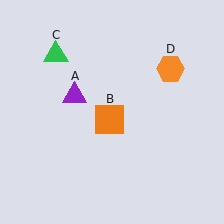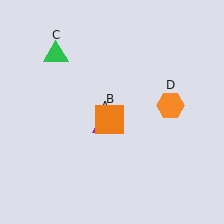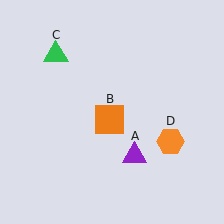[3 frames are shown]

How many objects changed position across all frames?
2 objects changed position: purple triangle (object A), orange hexagon (object D).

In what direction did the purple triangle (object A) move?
The purple triangle (object A) moved down and to the right.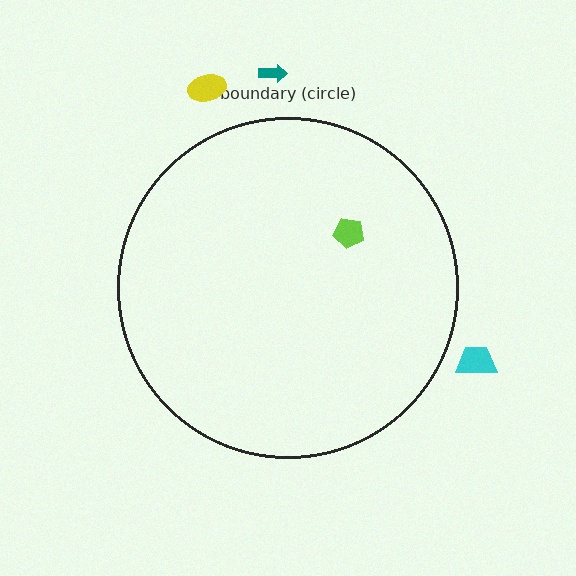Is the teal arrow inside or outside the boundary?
Outside.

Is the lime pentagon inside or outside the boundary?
Inside.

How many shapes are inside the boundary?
1 inside, 3 outside.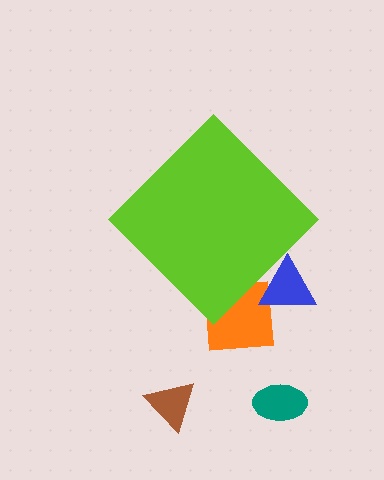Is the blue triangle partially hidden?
Yes, the blue triangle is partially hidden behind the lime diamond.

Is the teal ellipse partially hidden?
No, the teal ellipse is fully visible.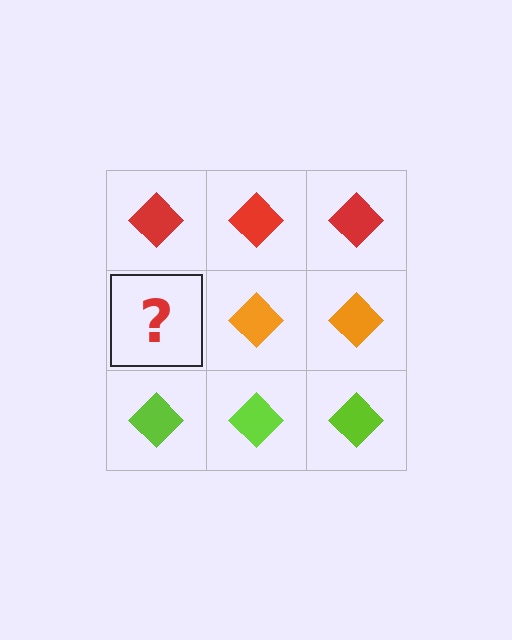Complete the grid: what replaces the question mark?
The question mark should be replaced with an orange diamond.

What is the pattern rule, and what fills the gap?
The rule is that each row has a consistent color. The gap should be filled with an orange diamond.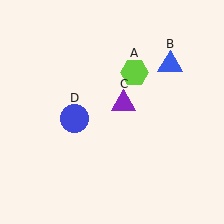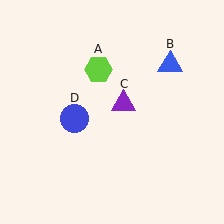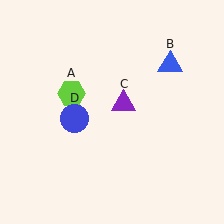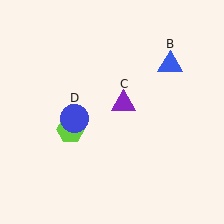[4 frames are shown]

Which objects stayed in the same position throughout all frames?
Blue triangle (object B) and purple triangle (object C) and blue circle (object D) remained stationary.